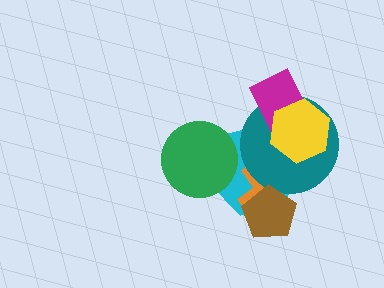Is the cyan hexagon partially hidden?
Yes, it is partially covered by another shape.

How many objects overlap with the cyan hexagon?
6 objects overlap with the cyan hexagon.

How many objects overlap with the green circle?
1 object overlaps with the green circle.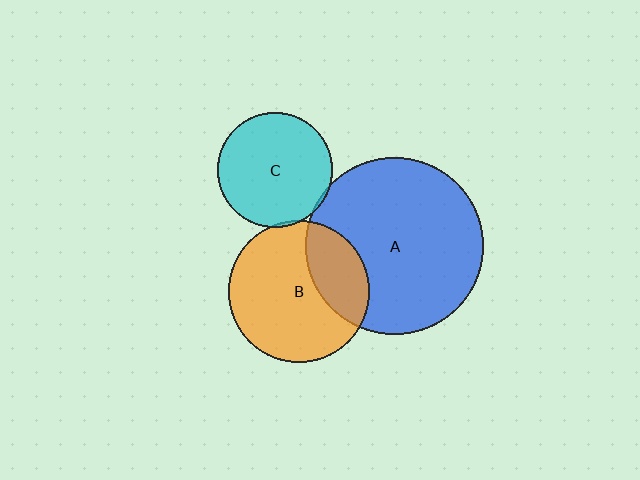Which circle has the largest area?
Circle A (blue).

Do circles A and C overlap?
Yes.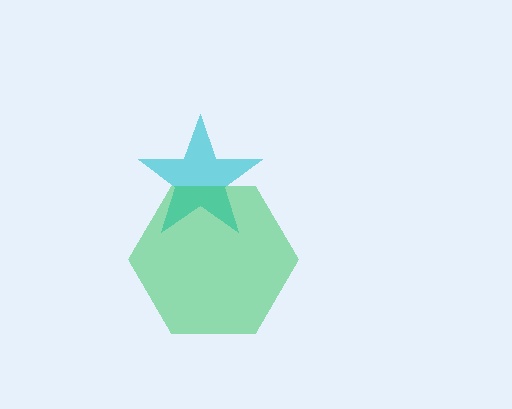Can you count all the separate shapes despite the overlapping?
Yes, there are 2 separate shapes.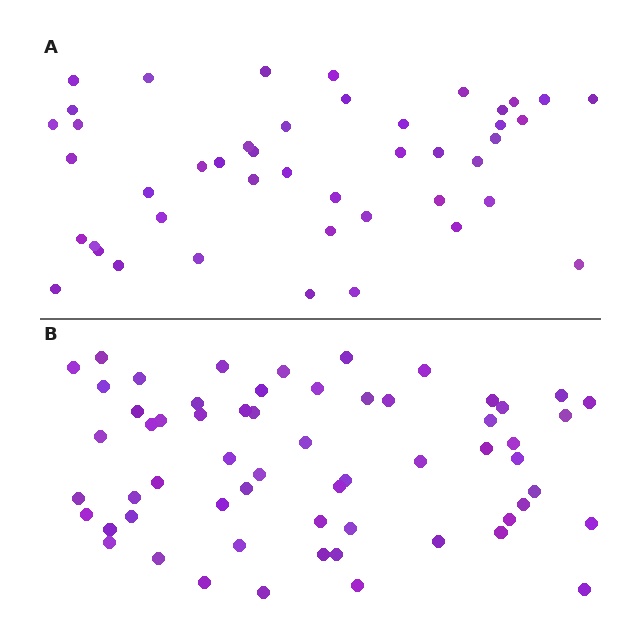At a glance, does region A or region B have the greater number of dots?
Region B (the bottom region) has more dots.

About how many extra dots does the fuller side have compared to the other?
Region B has approximately 15 more dots than region A.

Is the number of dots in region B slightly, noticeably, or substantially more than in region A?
Region B has noticeably more, but not dramatically so. The ratio is roughly 1.3 to 1.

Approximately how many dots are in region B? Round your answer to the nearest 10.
About 60 dots.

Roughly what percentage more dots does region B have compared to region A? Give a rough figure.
About 35% more.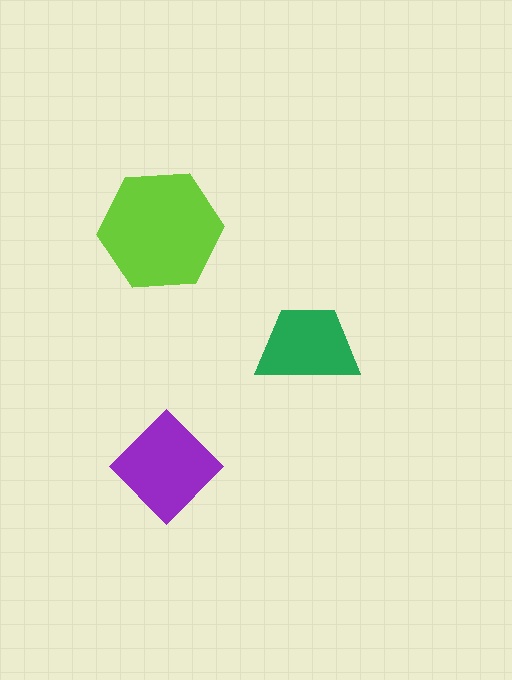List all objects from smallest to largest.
The green trapezoid, the purple diamond, the lime hexagon.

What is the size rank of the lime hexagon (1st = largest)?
1st.